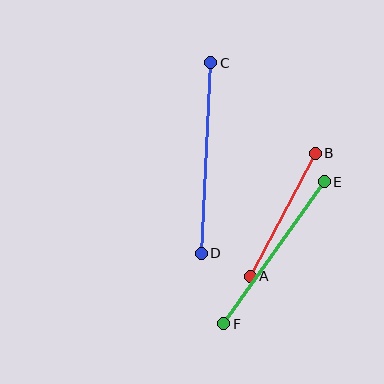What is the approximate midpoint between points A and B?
The midpoint is at approximately (283, 215) pixels.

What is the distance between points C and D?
The distance is approximately 191 pixels.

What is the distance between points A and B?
The distance is approximately 139 pixels.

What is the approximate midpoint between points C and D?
The midpoint is at approximately (206, 158) pixels.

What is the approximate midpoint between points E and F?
The midpoint is at approximately (274, 253) pixels.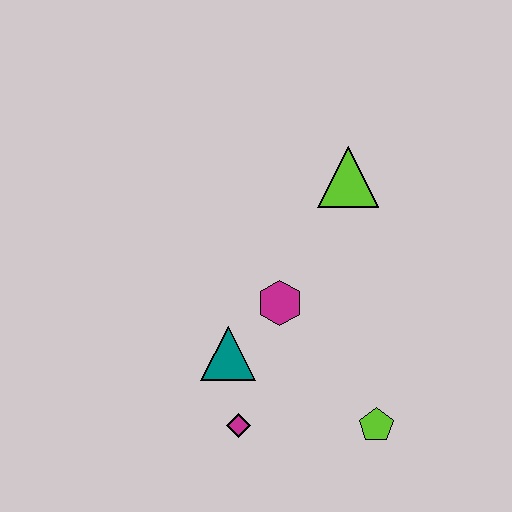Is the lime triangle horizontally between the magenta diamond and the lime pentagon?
Yes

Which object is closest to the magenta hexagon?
The teal triangle is closest to the magenta hexagon.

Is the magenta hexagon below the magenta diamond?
No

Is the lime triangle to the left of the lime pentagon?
Yes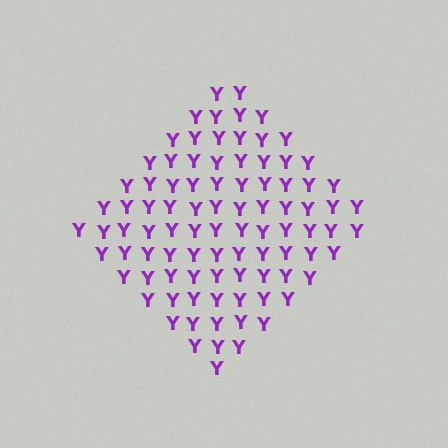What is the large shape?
The large shape is a diamond.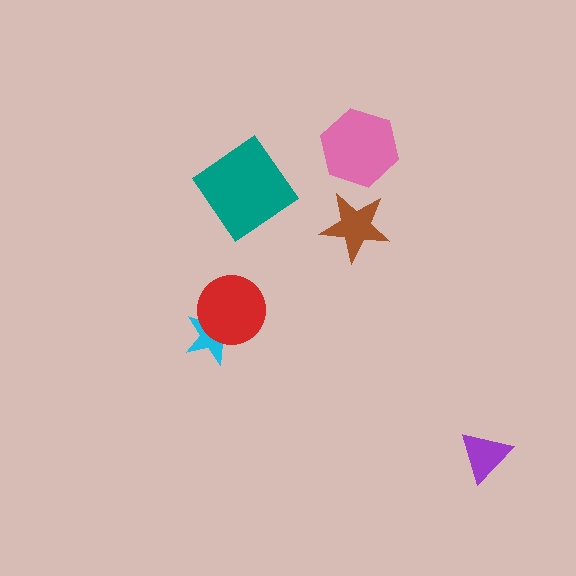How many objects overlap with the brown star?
0 objects overlap with the brown star.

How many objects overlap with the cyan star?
1 object overlaps with the cyan star.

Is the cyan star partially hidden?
Yes, it is partially covered by another shape.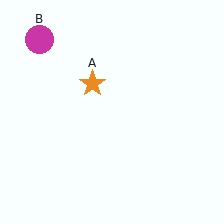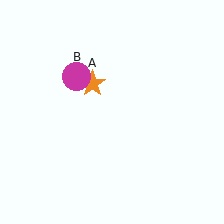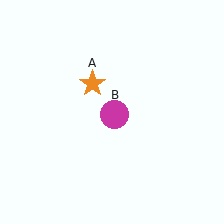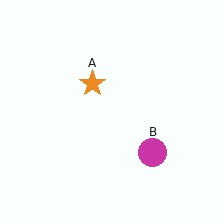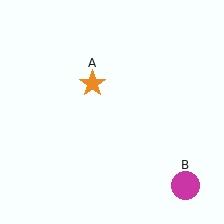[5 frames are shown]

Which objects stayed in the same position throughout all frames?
Orange star (object A) remained stationary.